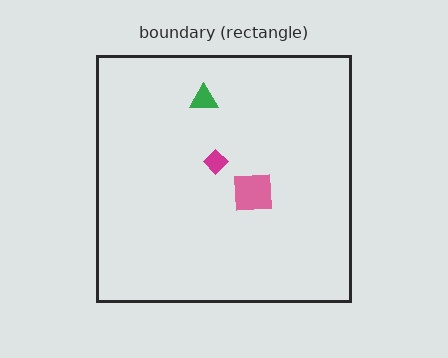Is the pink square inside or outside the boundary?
Inside.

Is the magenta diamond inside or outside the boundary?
Inside.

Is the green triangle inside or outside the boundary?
Inside.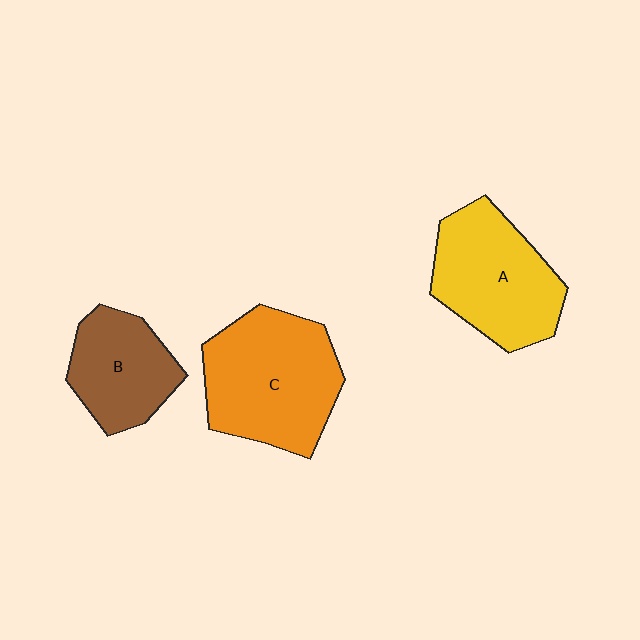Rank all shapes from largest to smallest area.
From largest to smallest: C (orange), A (yellow), B (brown).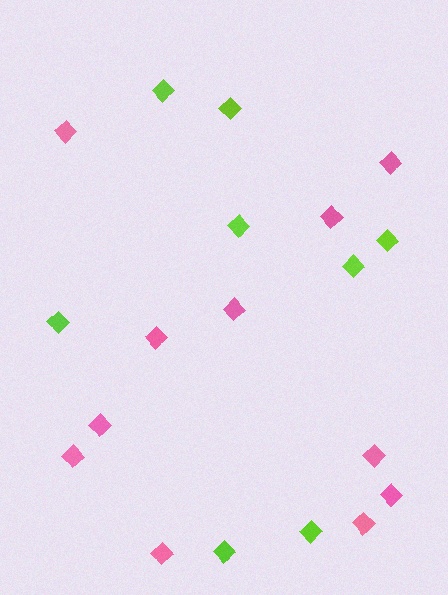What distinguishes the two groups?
There are 2 groups: one group of lime diamonds (8) and one group of pink diamonds (11).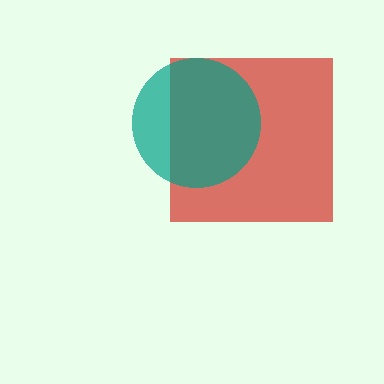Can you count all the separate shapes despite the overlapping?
Yes, there are 2 separate shapes.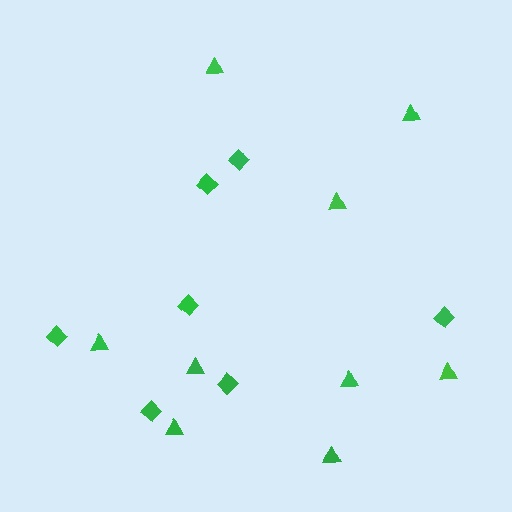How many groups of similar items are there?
There are 2 groups: one group of triangles (9) and one group of diamonds (7).